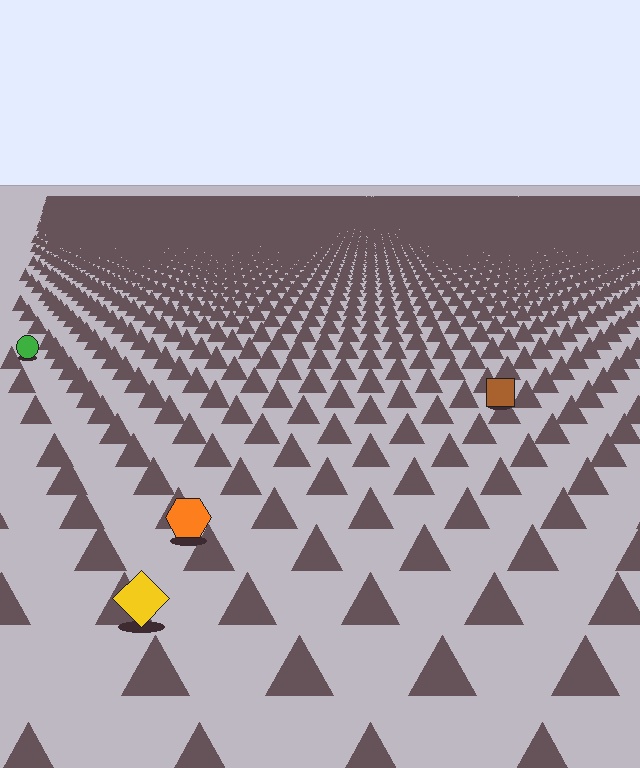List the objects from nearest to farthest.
From nearest to farthest: the yellow diamond, the orange hexagon, the brown square, the green circle.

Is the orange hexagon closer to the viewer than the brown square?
Yes. The orange hexagon is closer — you can tell from the texture gradient: the ground texture is coarser near it.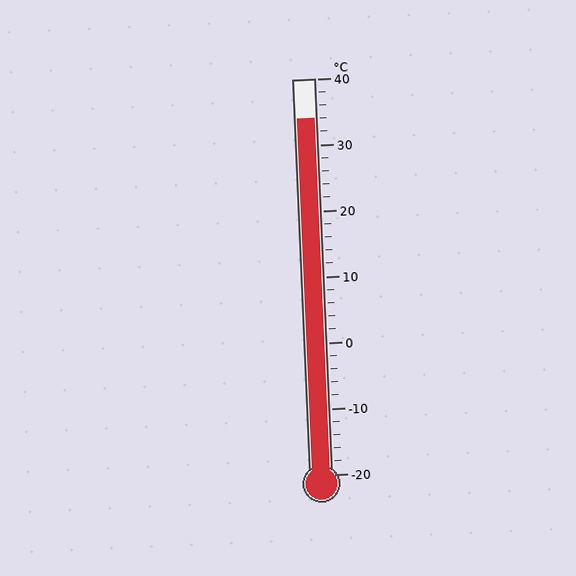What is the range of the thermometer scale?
The thermometer scale ranges from -20°C to 40°C.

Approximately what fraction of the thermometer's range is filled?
The thermometer is filled to approximately 90% of its range.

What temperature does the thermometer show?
The thermometer shows approximately 34°C.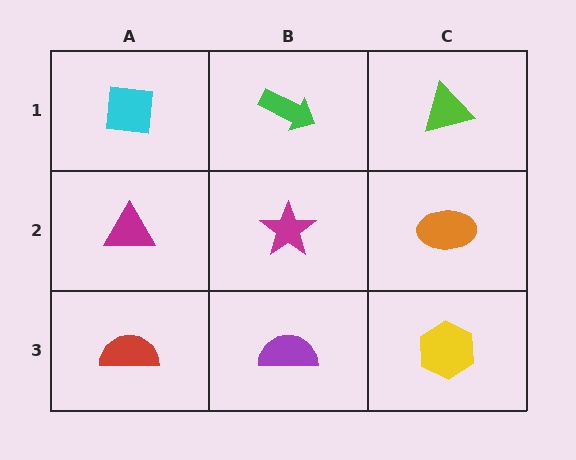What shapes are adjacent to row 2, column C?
A lime triangle (row 1, column C), a yellow hexagon (row 3, column C), a magenta star (row 2, column B).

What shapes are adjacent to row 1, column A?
A magenta triangle (row 2, column A), a green arrow (row 1, column B).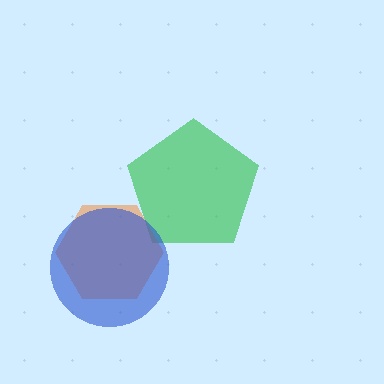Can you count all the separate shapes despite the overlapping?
Yes, there are 3 separate shapes.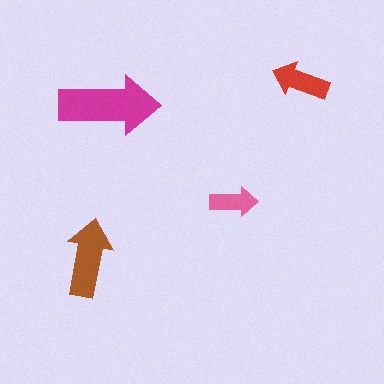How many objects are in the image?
There are 4 objects in the image.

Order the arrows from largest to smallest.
the magenta one, the brown one, the red one, the pink one.